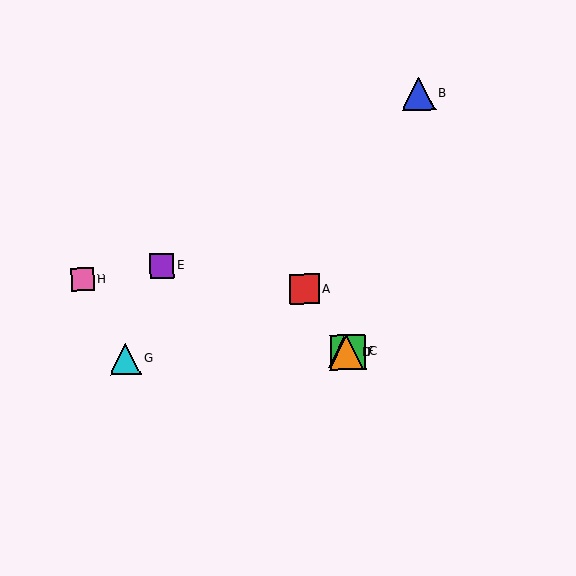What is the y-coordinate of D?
Object D is at y≈352.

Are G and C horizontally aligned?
Yes, both are at y≈359.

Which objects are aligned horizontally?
Objects C, D, F, G are aligned horizontally.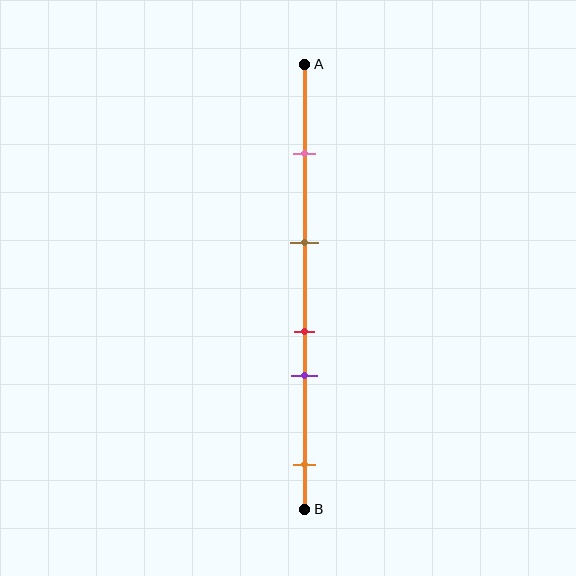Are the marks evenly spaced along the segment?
No, the marks are not evenly spaced.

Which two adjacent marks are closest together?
The red and purple marks are the closest adjacent pair.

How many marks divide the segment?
There are 5 marks dividing the segment.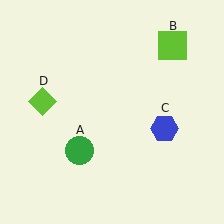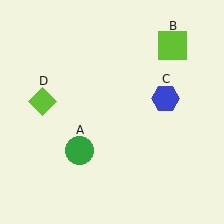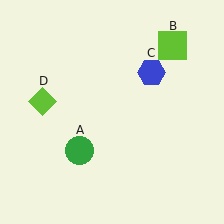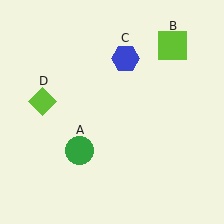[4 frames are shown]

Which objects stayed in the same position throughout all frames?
Green circle (object A) and lime square (object B) and lime diamond (object D) remained stationary.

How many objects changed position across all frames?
1 object changed position: blue hexagon (object C).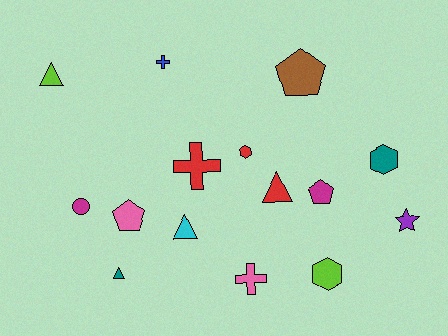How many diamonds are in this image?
There are no diamonds.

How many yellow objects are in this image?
There are no yellow objects.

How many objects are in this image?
There are 15 objects.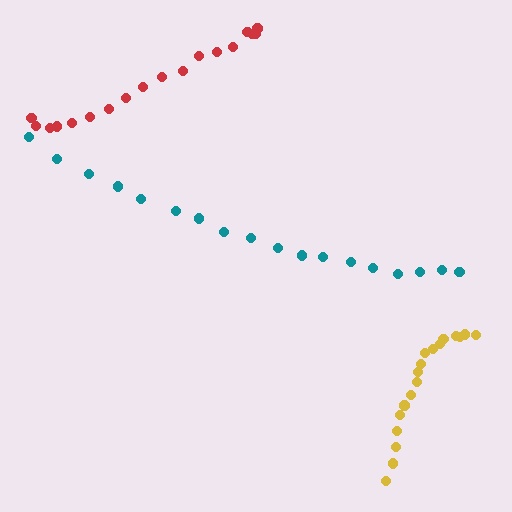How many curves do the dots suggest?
There are 3 distinct paths.